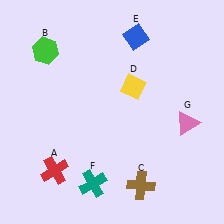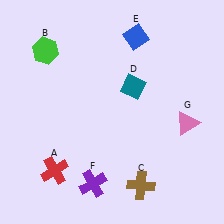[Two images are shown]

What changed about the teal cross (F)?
In Image 1, F is teal. In Image 2, it changed to purple.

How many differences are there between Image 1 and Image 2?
There are 2 differences between the two images.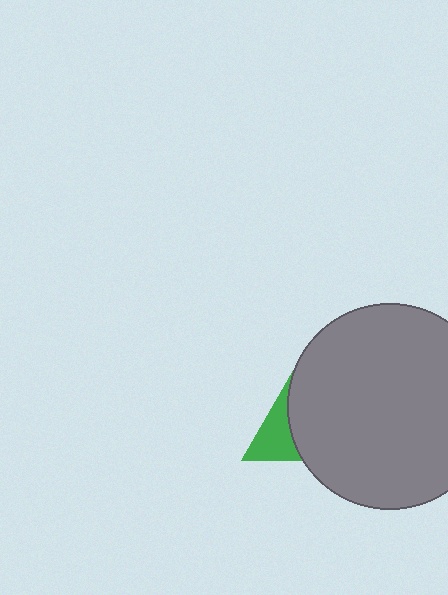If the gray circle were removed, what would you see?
You would see the complete green triangle.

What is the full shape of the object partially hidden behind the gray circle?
The partially hidden object is a green triangle.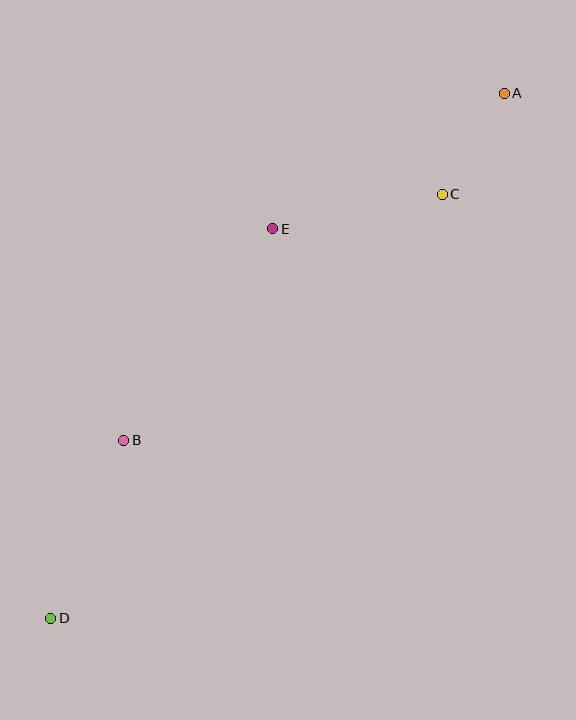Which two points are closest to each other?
Points A and C are closest to each other.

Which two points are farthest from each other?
Points A and D are farthest from each other.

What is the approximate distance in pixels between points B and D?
The distance between B and D is approximately 192 pixels.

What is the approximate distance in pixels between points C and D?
The distance between C and D is approximately 577 pixels.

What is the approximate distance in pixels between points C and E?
The distance between C and E is approximately 173 pixels.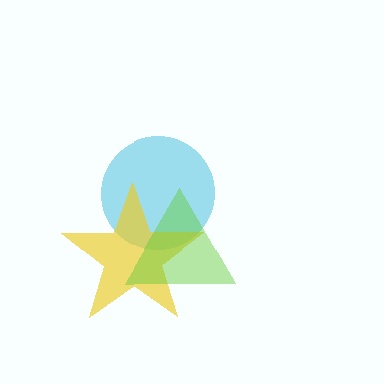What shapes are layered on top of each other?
The layered shapes are: a cyan circle, a yellow star, a lime triangle.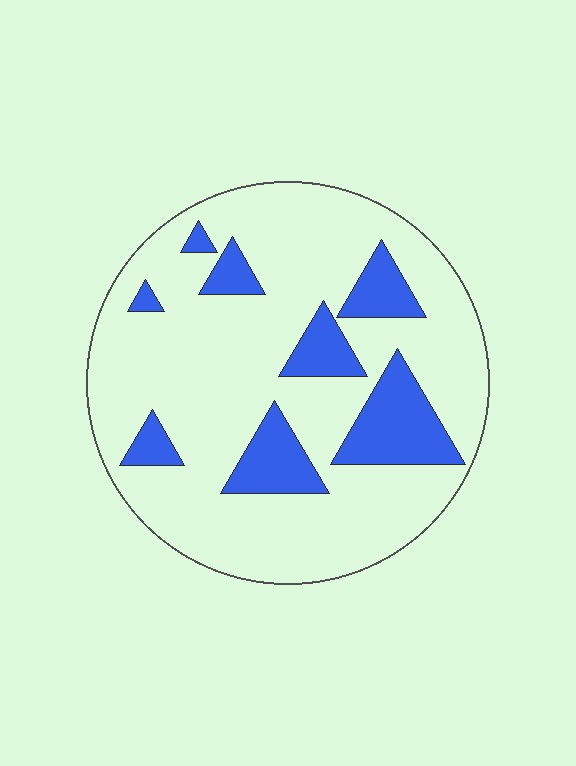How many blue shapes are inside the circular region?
8.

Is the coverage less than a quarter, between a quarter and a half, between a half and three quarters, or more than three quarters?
Less than a quarter.